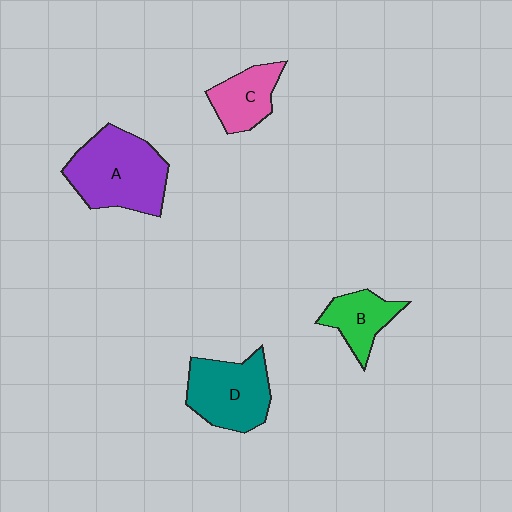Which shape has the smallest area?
Shape B (green).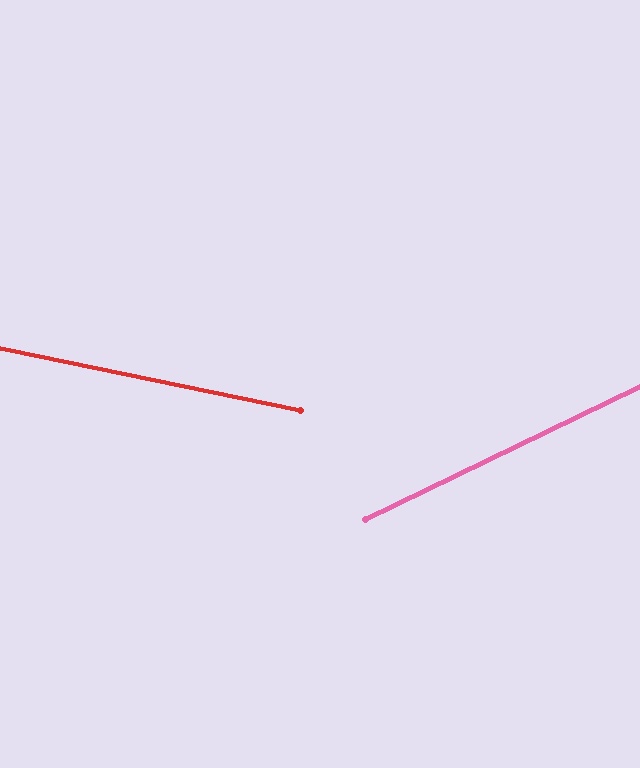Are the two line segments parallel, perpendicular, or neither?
Neither parallel nor perpendicular — they differ by about 38°.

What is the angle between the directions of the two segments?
Approximately 38 degrees.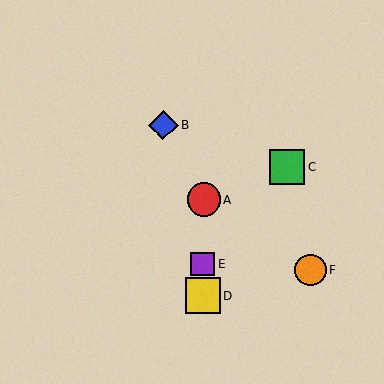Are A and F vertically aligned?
No, A is at x≈204 and F is at x≈311.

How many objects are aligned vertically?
3 objects (A, D, E) are aligned vertically.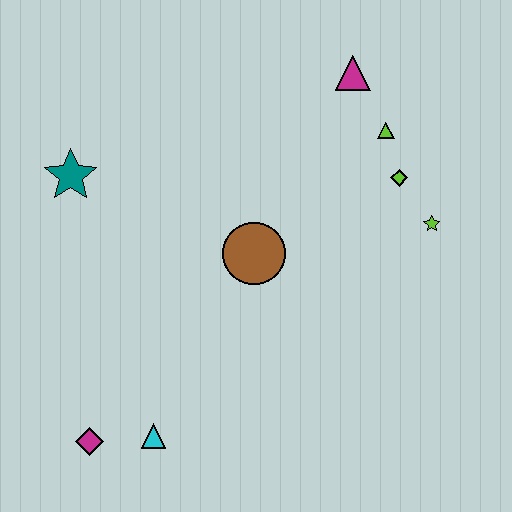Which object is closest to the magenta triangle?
The lime triangle is closest to the magenta triangle.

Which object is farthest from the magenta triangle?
The magenta diamond is farthest from the magenta triangle.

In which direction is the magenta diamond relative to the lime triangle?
The magenta diamond is below the lime triangle.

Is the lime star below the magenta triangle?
Yes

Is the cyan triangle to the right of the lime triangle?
No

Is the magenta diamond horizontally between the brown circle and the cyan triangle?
No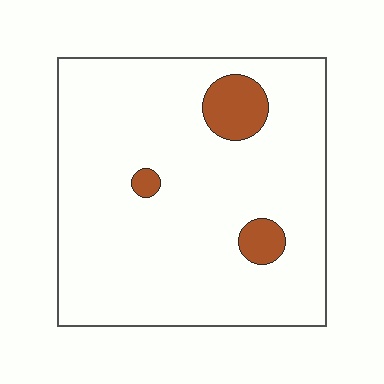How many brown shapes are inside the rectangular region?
3.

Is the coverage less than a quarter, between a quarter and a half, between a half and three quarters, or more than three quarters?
Less than a quarter.